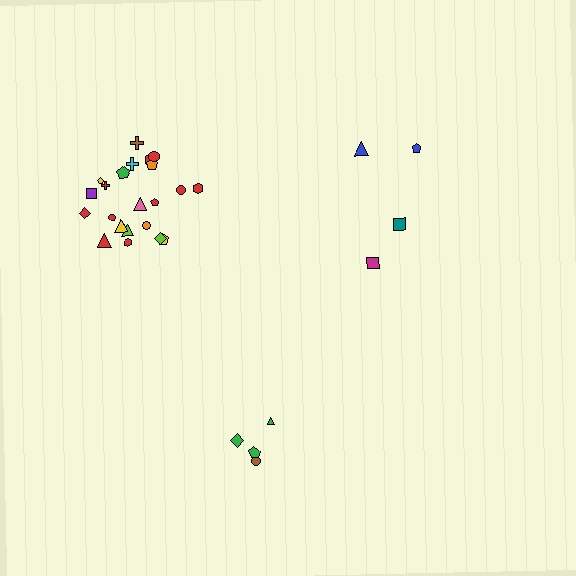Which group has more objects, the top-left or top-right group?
The top-left group.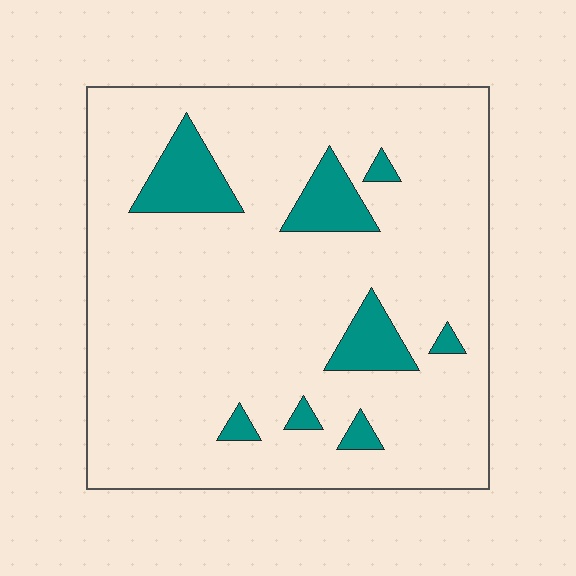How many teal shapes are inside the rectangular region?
8.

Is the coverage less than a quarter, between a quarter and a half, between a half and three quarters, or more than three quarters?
Less than a quarter.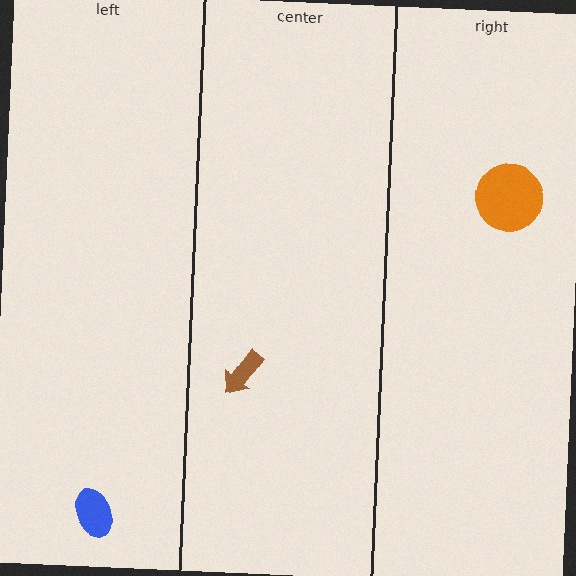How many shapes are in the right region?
1.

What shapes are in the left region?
The blue ellipse.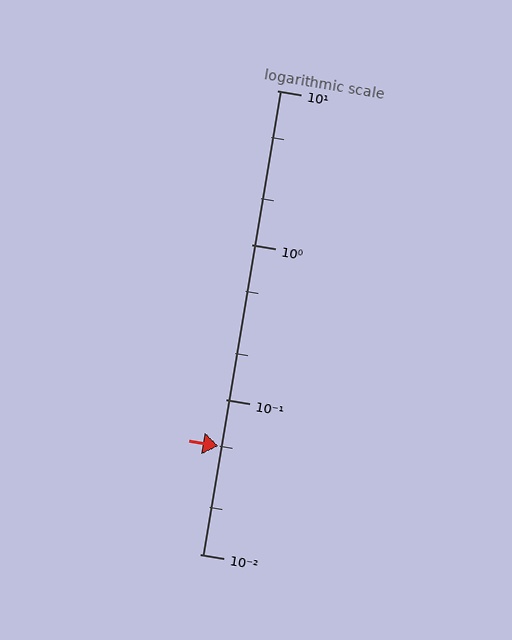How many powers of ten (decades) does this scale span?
The scale spans 3 decades, from 0.01 to 10.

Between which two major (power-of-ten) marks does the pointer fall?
The pointer is between 0.01 and 0.1.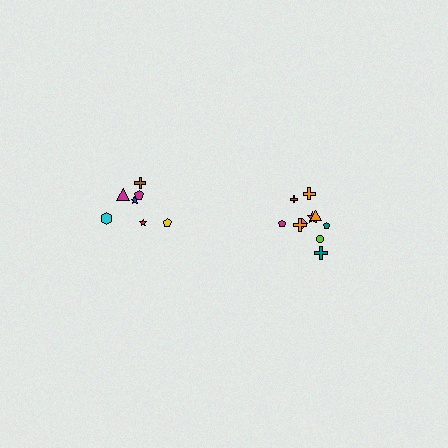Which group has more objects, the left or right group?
The right group.